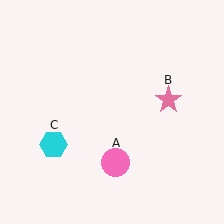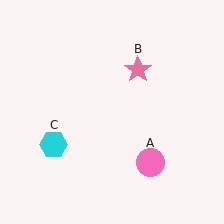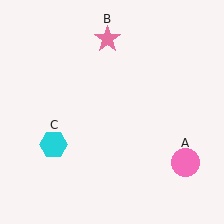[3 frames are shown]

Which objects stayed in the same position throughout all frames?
Cyan hexagon (object C) remained stationary.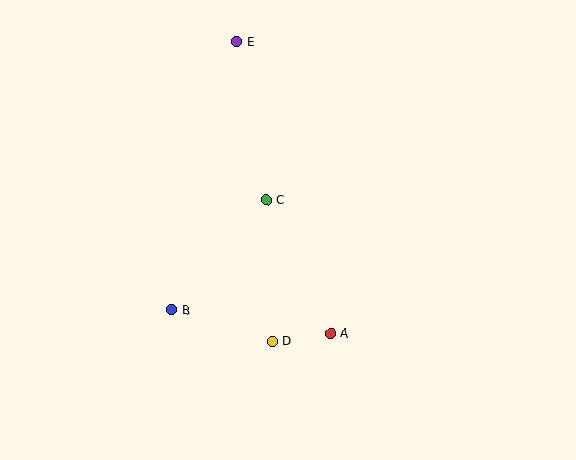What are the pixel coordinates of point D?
Point D is at (272, 341).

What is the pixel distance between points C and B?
The distance between C and B is 145 pixels.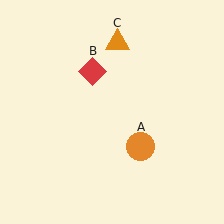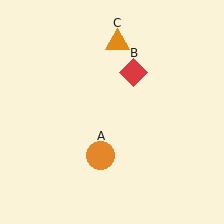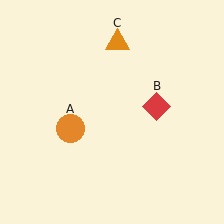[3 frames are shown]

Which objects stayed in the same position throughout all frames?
Orange triangle (object C) remained stationary.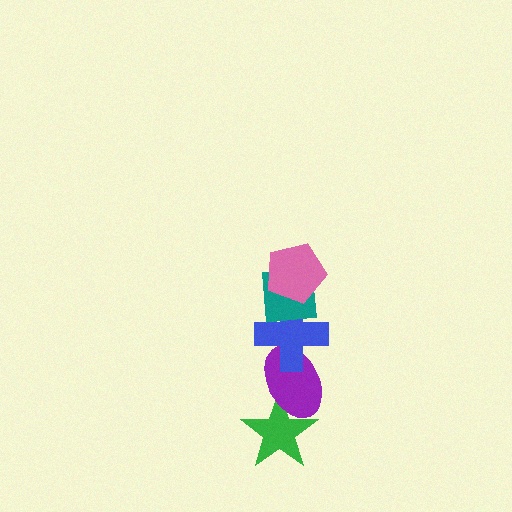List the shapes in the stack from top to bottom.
From top to bottom: the pink pentagon, the teal square, the blue cross, the purple ellipse, the green star.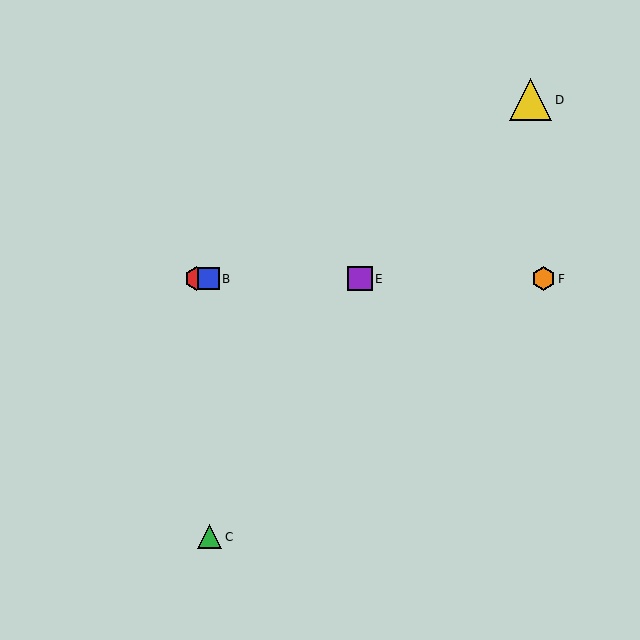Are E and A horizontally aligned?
Yes, both are at y≈279.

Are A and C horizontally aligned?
No, A is at y≈279 and C is at y≈537.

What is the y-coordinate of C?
Object C is at y≈537.